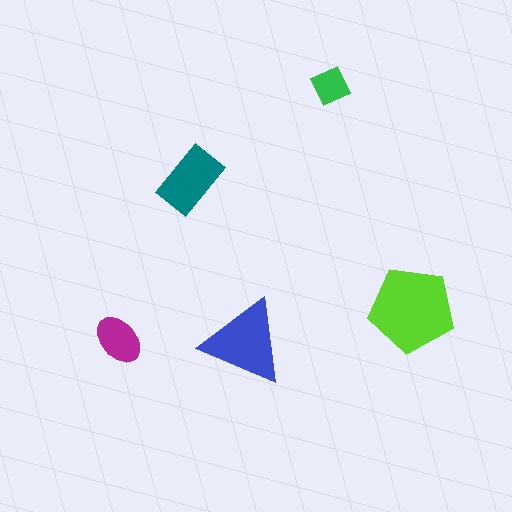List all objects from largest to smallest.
The lime pentagon, the blue triangle, the teal rectangle, the magenta ellipse, the green diamond.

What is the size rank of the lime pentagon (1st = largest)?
1st.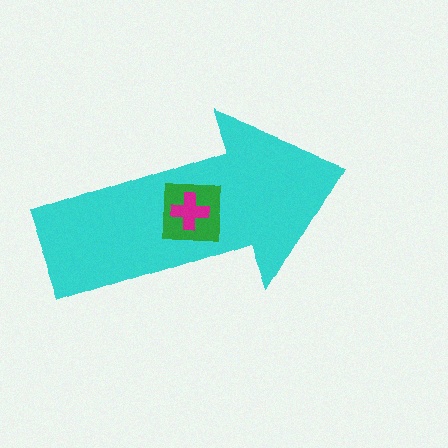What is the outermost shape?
The cyan arrow.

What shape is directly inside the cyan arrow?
The green square.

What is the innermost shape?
The magenta cross.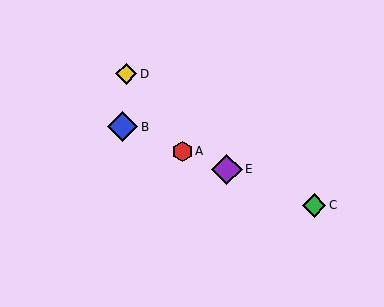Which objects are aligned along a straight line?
Objects A, B, C, E are aligned along a straight line.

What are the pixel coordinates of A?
Object A is at (182, 151).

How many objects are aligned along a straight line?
4 objects (A, B, C, E) are aligned along a straight line.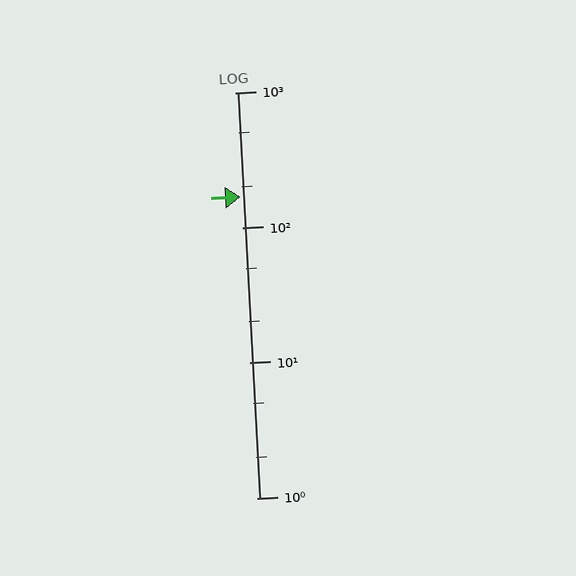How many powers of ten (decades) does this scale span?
The scale spans 3 decades, from 1 to 1000.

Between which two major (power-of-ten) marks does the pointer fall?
The pointer is between 100 and 1000.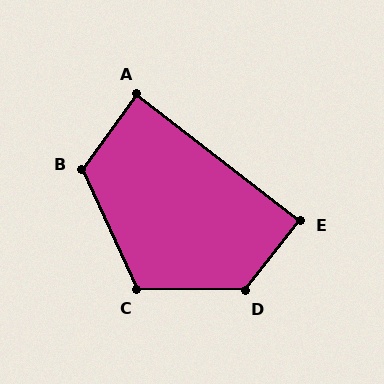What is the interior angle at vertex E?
Approximately 90 degrees (approximately right).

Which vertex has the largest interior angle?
D, at approximately 128 degrees.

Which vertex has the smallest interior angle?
A, at approximately 89 degrees.